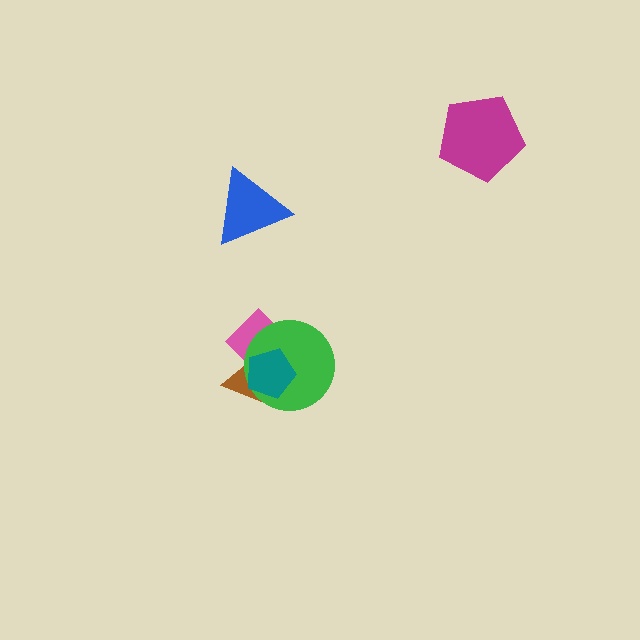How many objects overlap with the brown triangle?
3 objects overlap with the brown triangle.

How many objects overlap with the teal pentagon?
3 objects overlap with the teal pentagon.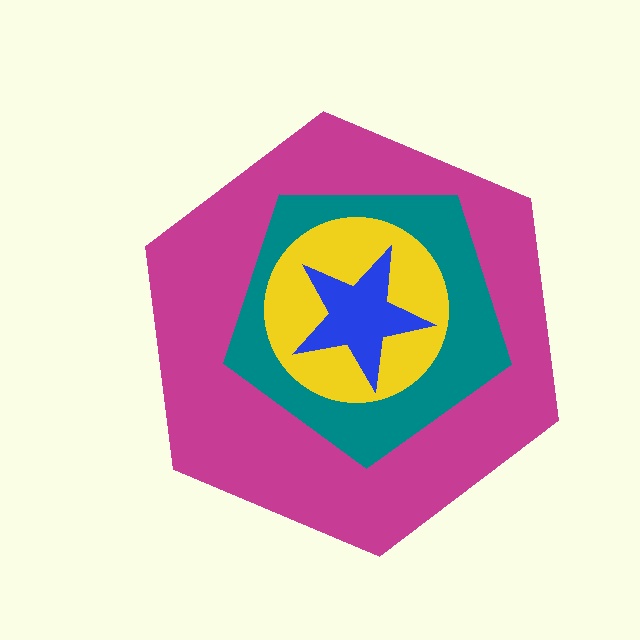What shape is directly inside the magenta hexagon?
The teal pentagon.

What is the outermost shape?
The magenta hexagon.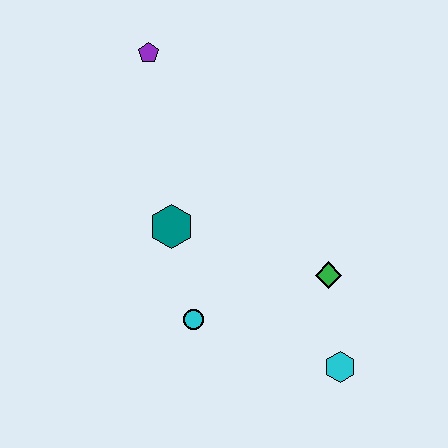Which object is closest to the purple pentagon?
The teal hexagon is closest to the purple pentagon.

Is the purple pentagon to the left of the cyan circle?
Yes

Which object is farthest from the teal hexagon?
The cyan hexagon is farthest from the teal hexagon.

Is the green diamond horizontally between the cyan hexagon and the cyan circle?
Yes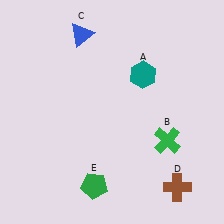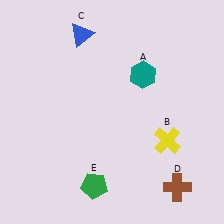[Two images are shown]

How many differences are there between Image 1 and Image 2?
There is 1 difference between the two images.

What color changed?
The cross (B) changed from green in Image 1 to yellow in Image 2.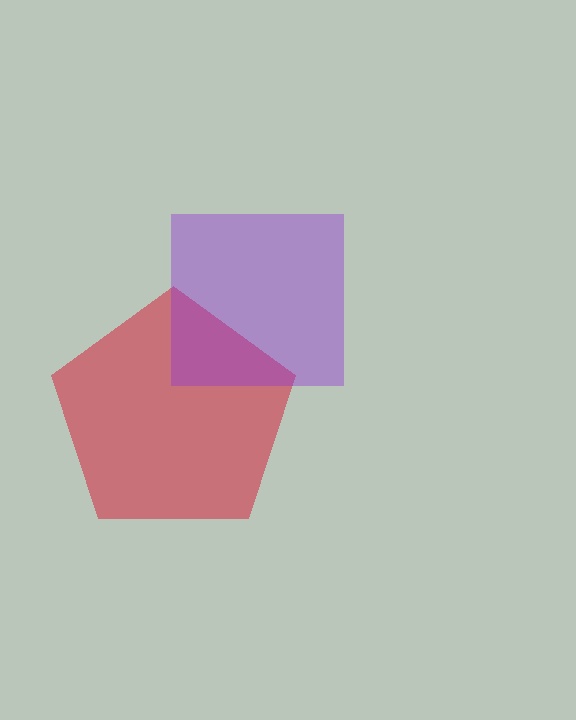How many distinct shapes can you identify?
There are 2 distinct shapes: a red pentagon, a purple square.